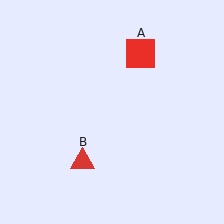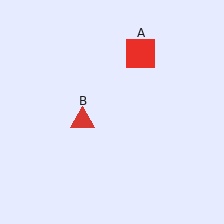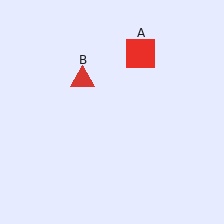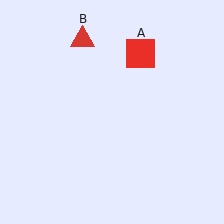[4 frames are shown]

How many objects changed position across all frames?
1 object changed position: red triangle (object B).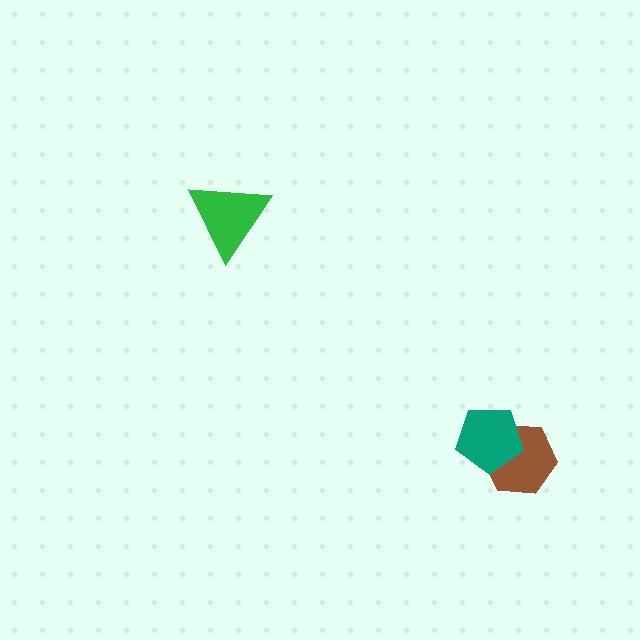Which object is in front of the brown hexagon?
The teal pentagon is in front of the brown hexagon.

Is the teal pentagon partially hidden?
No, no other shape covers it.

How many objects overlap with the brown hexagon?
1 object overlaps with the brown hexagon.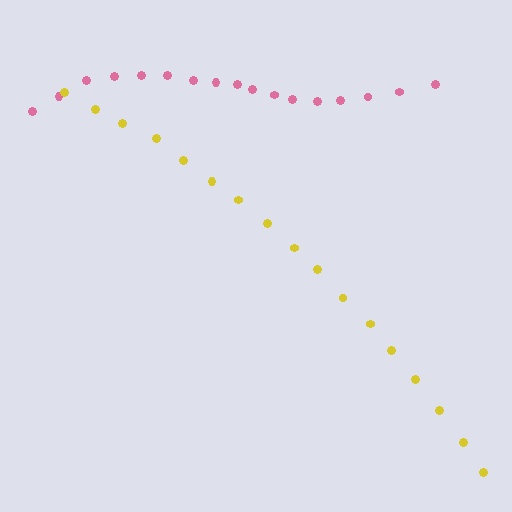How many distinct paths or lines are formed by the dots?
There are 2 distinct paths.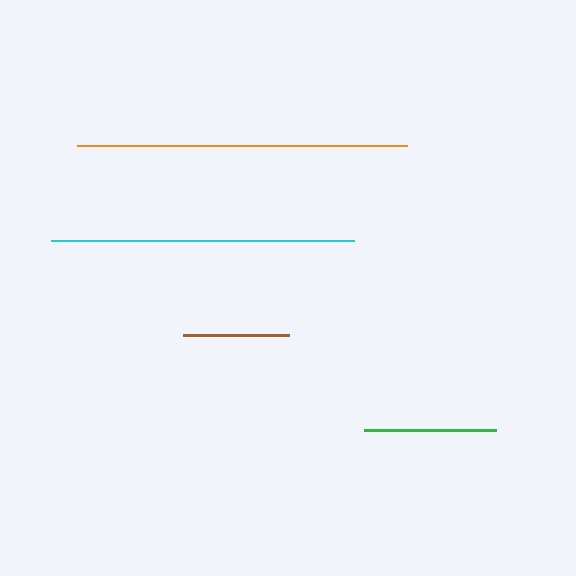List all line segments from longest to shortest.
From longest to shortest: orange, cyan, green, brown.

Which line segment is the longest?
The orange line is the longest at approximately 329 pixels.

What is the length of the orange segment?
The orange segment is approximately 329 pixels long.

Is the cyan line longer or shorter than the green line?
The cyan line is longer than the green line.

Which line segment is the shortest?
The brown line is the shortest at approximately 105 pixels.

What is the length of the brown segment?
The brown segment is approximately 105 pixels long.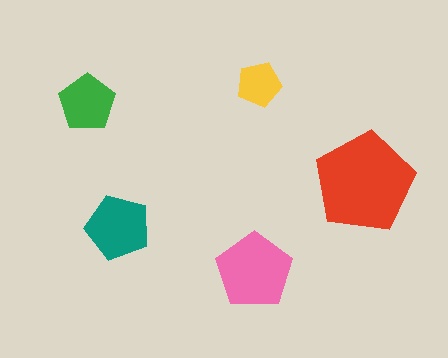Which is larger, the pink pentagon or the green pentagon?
The pink one.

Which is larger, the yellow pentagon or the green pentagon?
The green one.